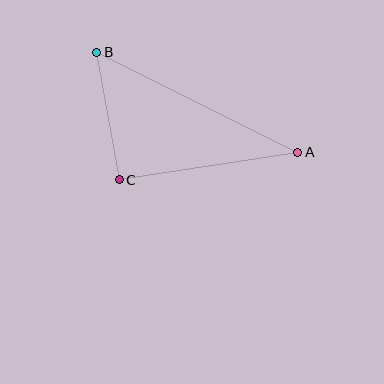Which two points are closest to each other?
Points B and C are closest to each other.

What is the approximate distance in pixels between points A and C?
The distance between A and C is approximately 181 pixels.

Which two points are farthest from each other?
Points A and B are farthest from each other.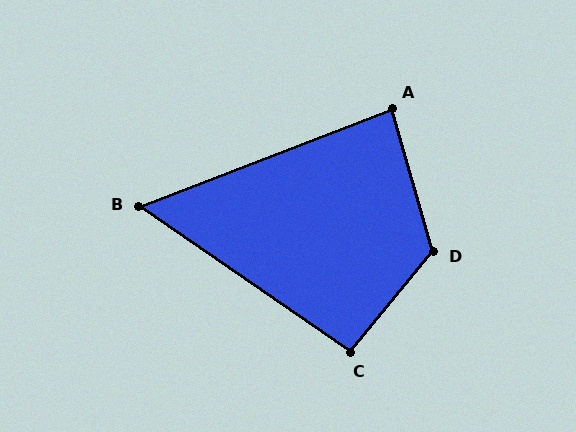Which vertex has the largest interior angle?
D, at approximately 124 degrees.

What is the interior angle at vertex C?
Approximately 95 degrees (obtuse).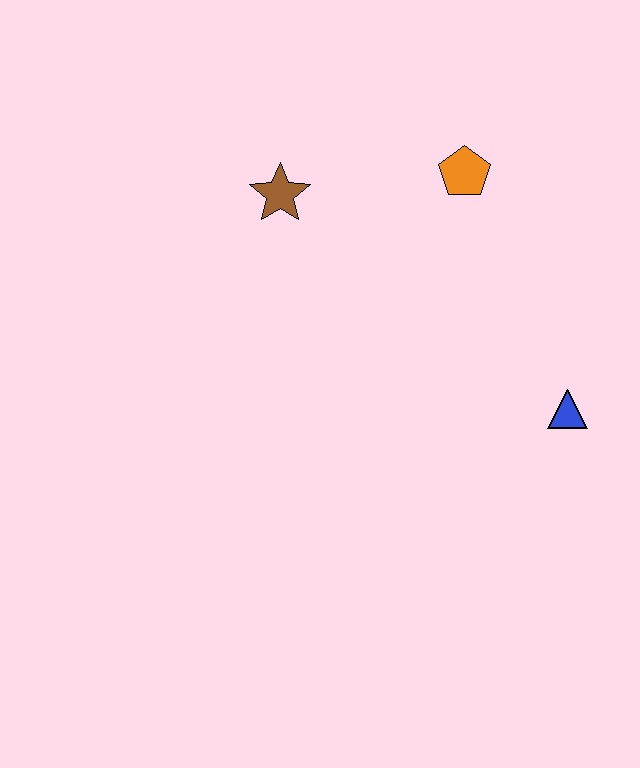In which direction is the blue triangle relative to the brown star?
The blue triangle is to the right of the brown star.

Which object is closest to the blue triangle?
The orange pentagon is closest to the blue triangle.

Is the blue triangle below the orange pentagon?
Yes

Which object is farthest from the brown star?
The blue triangle is farthest from the brown star.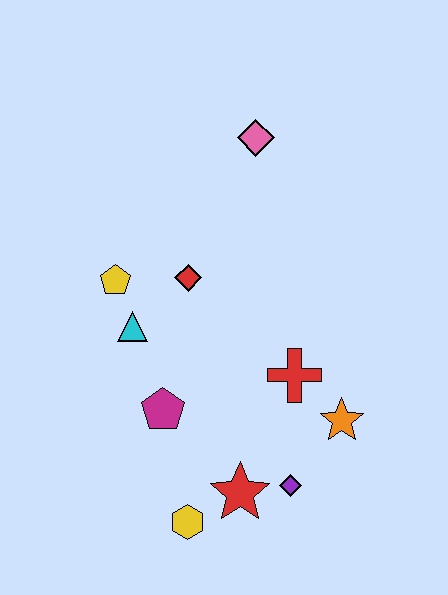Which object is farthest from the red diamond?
The yellow hexagon is farthest from the red diamond.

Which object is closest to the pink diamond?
The red diamond is closest to the pink diamond.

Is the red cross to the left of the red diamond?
No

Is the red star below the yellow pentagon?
Yes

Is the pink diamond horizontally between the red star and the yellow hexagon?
No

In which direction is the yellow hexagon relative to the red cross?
The yellow hexagon is below the red cross.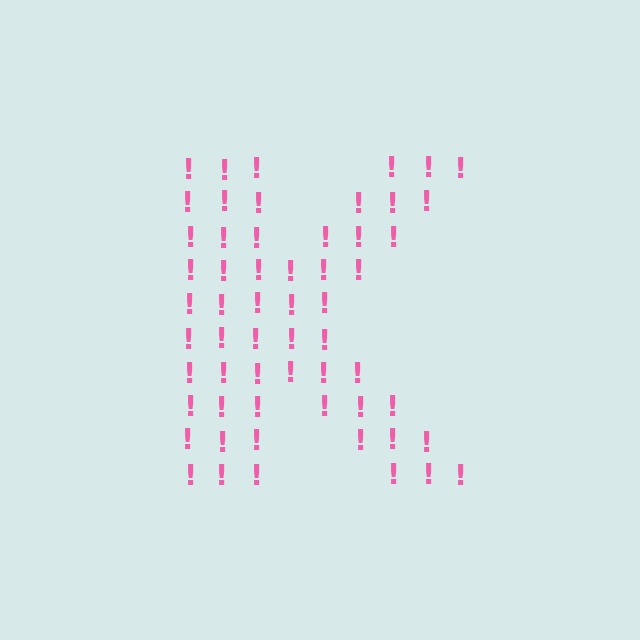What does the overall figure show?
The overall figure shows the letter K.